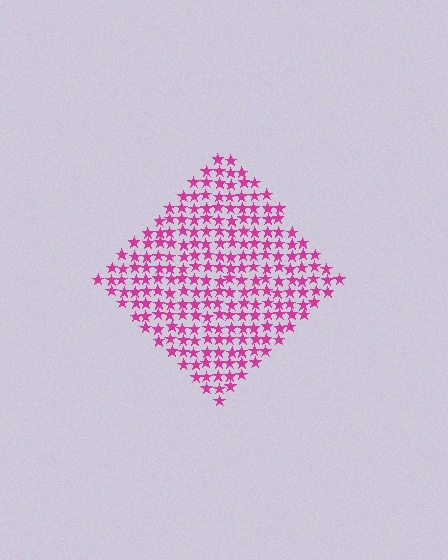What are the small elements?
The small elements are stars.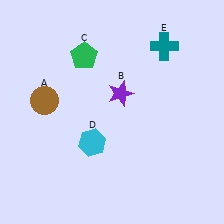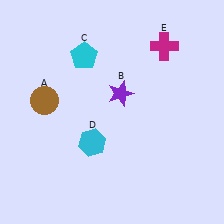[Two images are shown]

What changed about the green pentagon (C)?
In Image 1, C is green. In Image 2, it changed to cyan.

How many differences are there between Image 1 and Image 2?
There are 2 differences between the two images.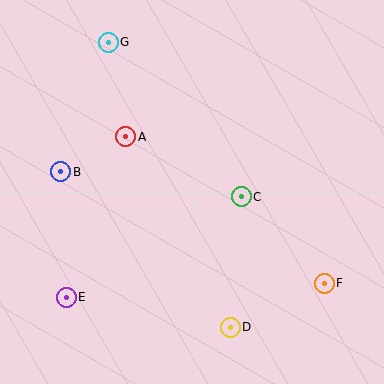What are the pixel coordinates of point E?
Point E is at (66, 297).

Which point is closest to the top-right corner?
Point C is closest to the top-right corner.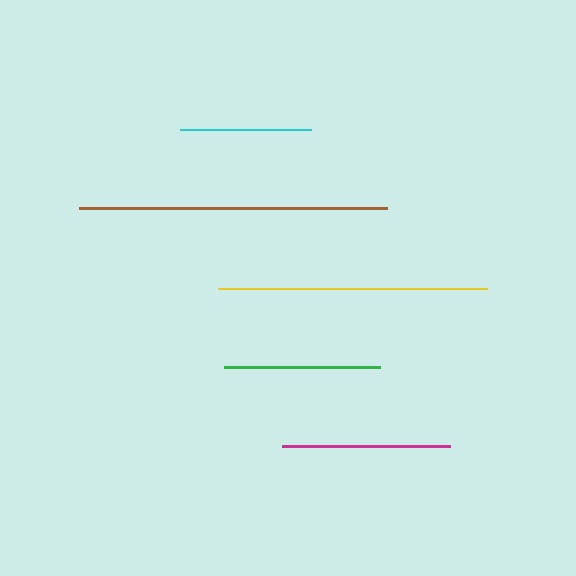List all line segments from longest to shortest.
From longest to shortest: brown, yellow, magenta, green, cyan.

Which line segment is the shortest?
The cyan line is the shortest at approximately 132 pixels.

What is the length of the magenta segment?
The magenta segment is approximately 168 pixels long.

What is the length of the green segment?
The green segment is approximately 156 pixels long.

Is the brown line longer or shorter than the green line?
The brown line is longer than the green line.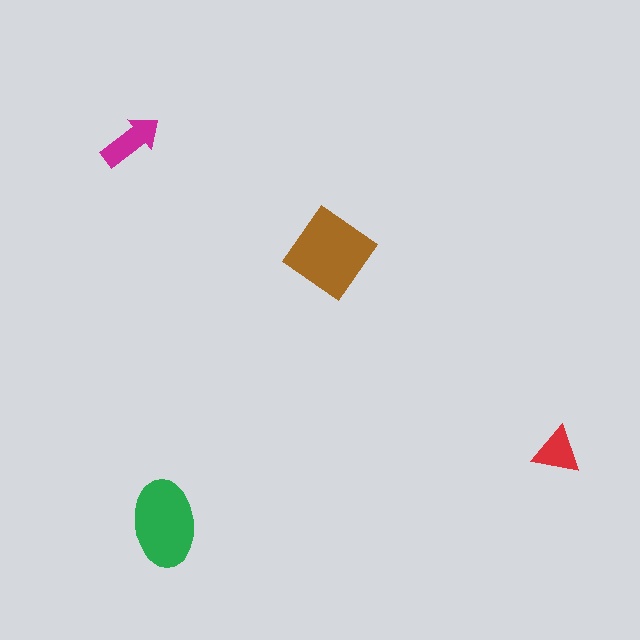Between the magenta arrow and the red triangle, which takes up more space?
The magenta arrow.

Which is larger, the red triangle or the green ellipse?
The green ellipse.